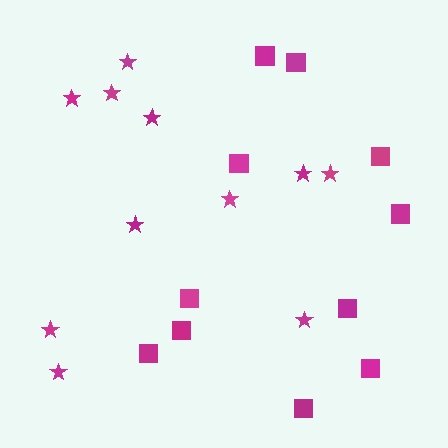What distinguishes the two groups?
There are 2 groups: one group of squares (11) and one group of stars (11).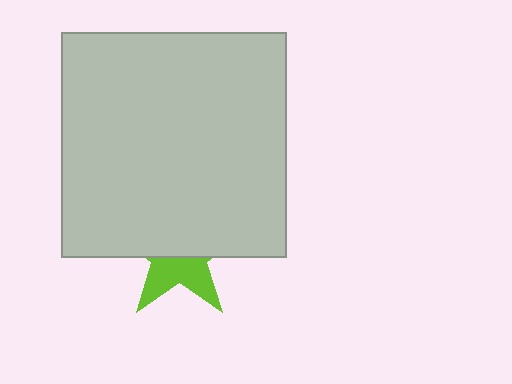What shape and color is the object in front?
The object in front is a light gray square.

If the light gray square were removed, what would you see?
You would see the complete lime star.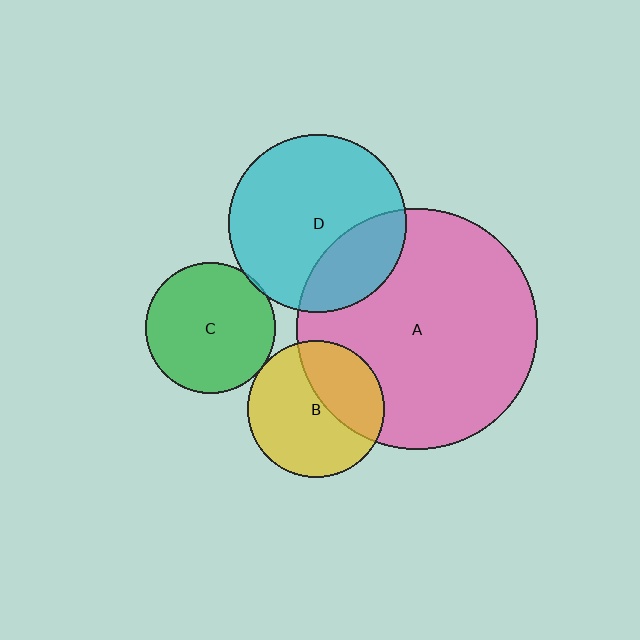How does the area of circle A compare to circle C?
Approximately 3.4 times.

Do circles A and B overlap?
Yes.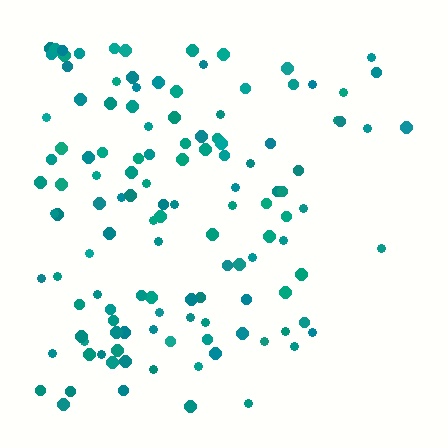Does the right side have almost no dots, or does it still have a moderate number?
Still a moderate number, just noticeably fewer than the left.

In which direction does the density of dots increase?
From right to left, with the left side densest.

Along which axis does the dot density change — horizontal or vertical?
Horizontal.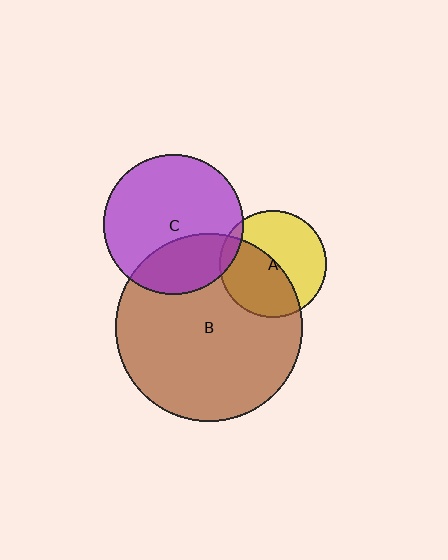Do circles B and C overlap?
Yes.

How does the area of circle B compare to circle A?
Approximately 3.0 times.